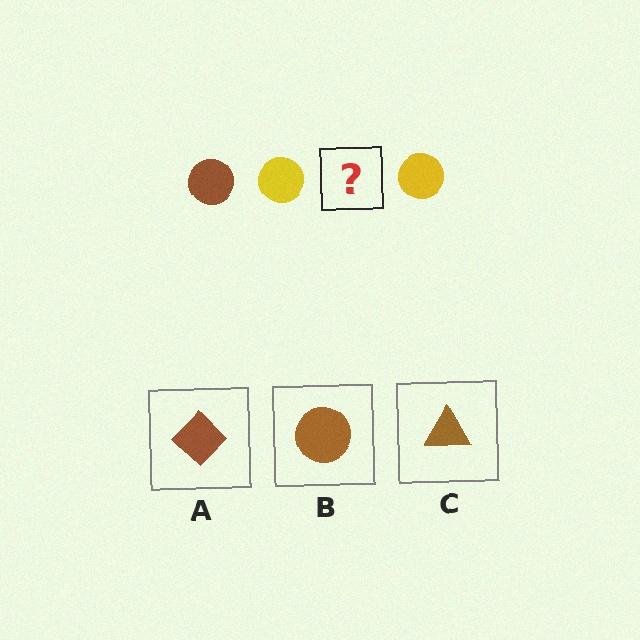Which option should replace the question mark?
Option B.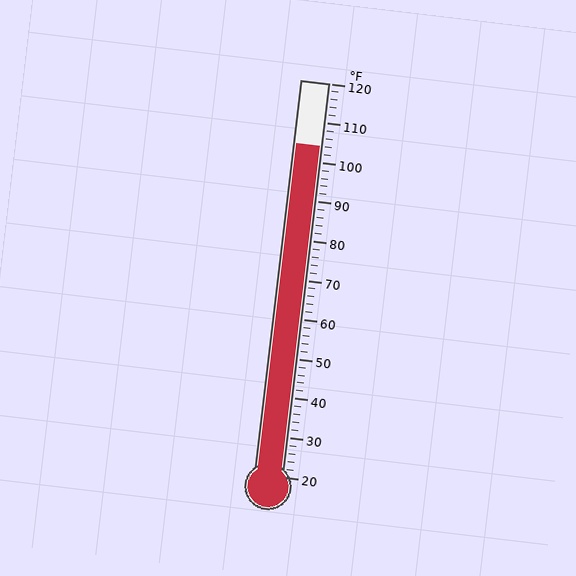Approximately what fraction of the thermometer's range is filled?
The thermometer is filled to approximately 85% of its range.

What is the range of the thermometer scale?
The thermometer scale ranges from 20°F to 120°F.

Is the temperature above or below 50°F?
The temperature is above 50°F.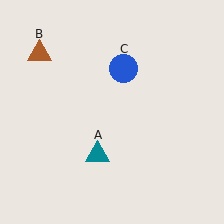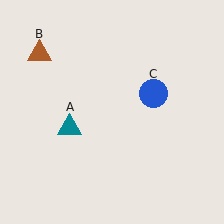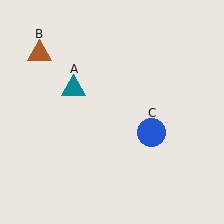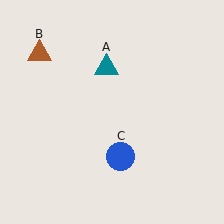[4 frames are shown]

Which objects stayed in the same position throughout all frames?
Brown triangle (object B) remained stationary.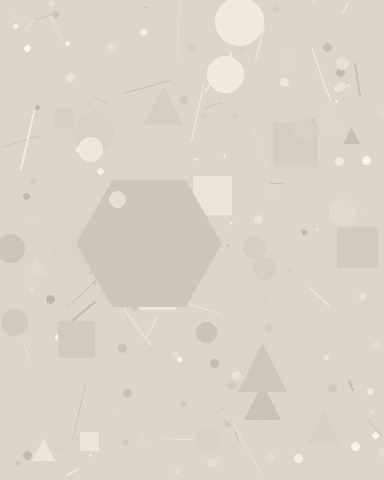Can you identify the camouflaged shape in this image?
The camouflaged shape is a hexagon.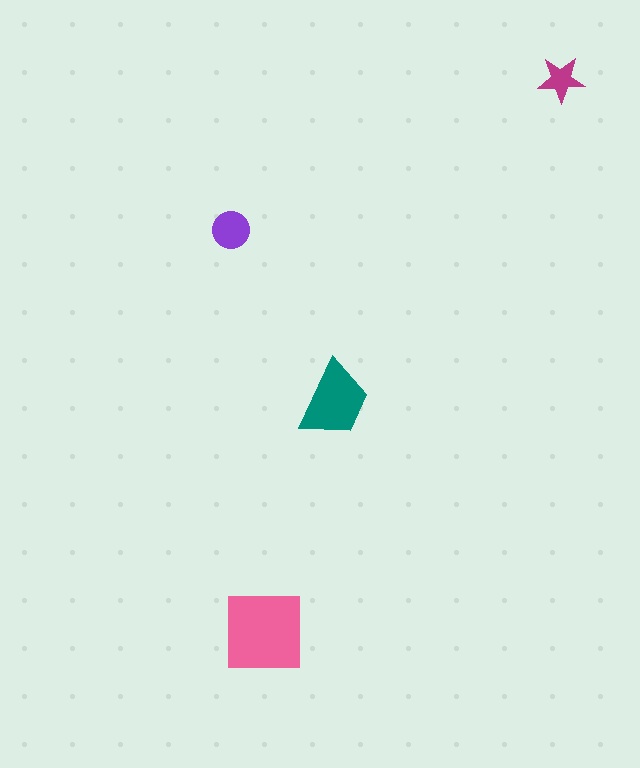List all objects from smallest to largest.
The magenta star, the purple circle, the teal trapezoid, the pink square.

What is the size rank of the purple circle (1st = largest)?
3rd.